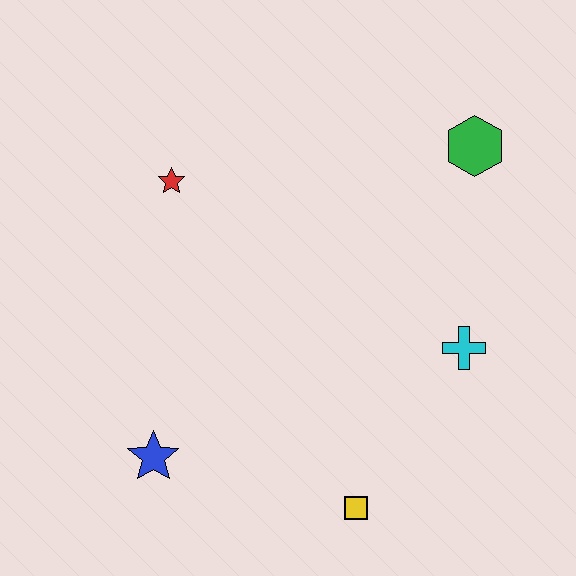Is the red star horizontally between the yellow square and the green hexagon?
No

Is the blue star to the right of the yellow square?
No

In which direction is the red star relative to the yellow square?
The red star is above the yellow square.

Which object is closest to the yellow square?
The cyan cross is closest to the yellow square.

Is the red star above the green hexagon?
No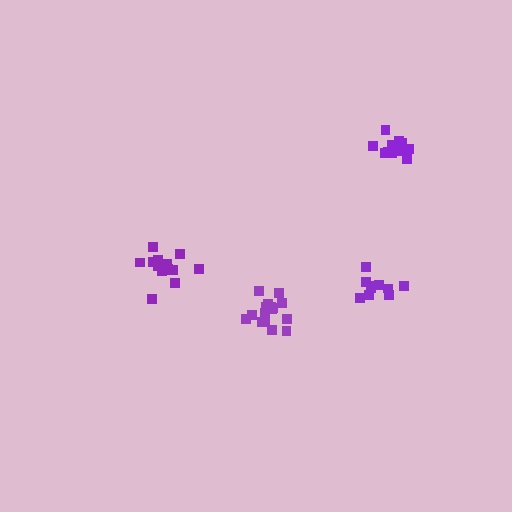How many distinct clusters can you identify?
There are 4 distinct clusters.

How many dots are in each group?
Group 1: 15 dots, Group 2: 10 dots, Group 3: 16 dots, Group 4: 12 dots (53 total).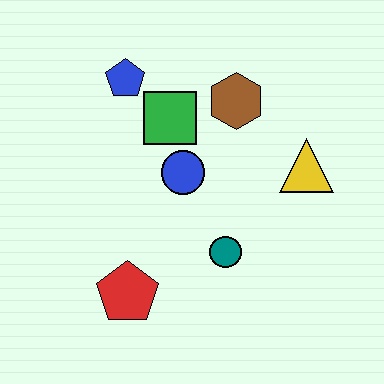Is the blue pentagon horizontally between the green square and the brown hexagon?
No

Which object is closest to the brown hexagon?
The green square is closest to the brown hexagon.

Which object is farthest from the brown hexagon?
The red pentagon is farthest from the brown hexagon.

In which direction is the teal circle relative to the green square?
The teal circle is below the green square.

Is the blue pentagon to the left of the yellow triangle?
Yes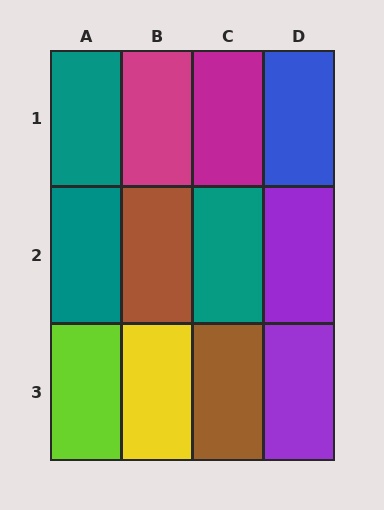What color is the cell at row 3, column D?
Purple.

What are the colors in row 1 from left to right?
Teal, magenta, magenta, blue.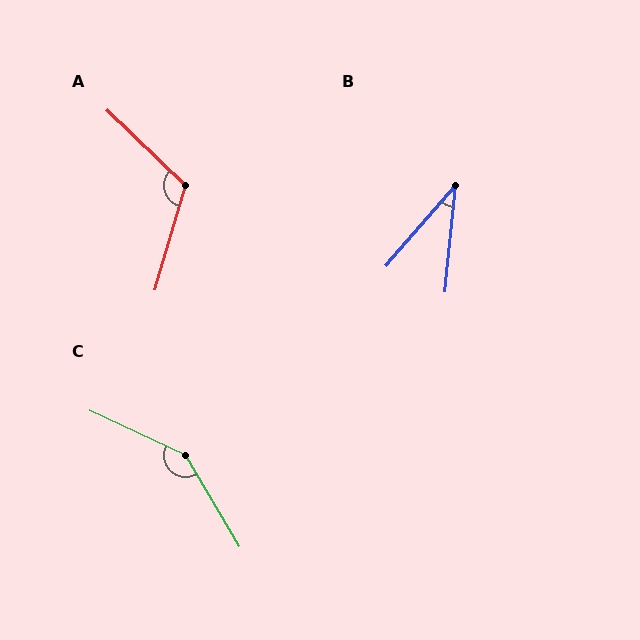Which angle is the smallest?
B, at approximately 35 degrees.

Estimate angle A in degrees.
Approximately 118 degrees.